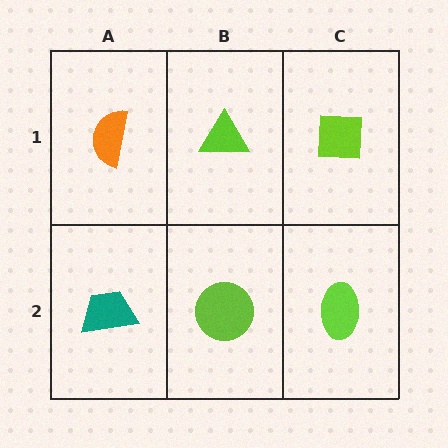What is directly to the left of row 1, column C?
A lime triangle.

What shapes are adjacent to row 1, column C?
A lime ellipse (row 2, column C), a lime triangle (row 1, column B).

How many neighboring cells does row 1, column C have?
2.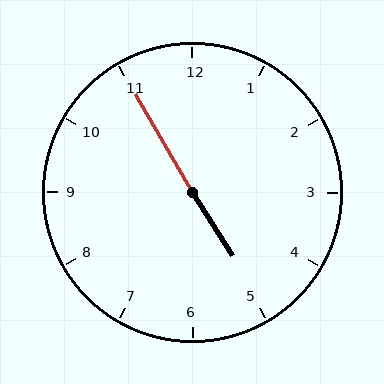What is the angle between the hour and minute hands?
Approximately 178 degrees.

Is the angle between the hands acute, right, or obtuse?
It is obtuse.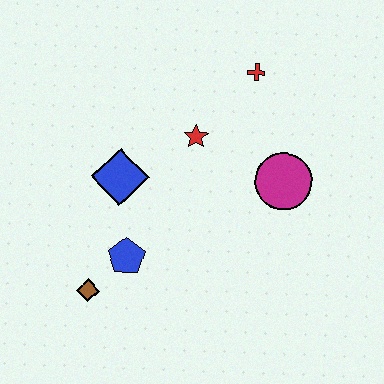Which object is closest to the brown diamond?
The blue pentagon is closest to the brown diamond.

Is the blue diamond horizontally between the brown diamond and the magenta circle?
Yes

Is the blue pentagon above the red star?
No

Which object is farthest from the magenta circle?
The brown diamond is farthest from the magenta circle.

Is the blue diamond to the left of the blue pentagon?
Yes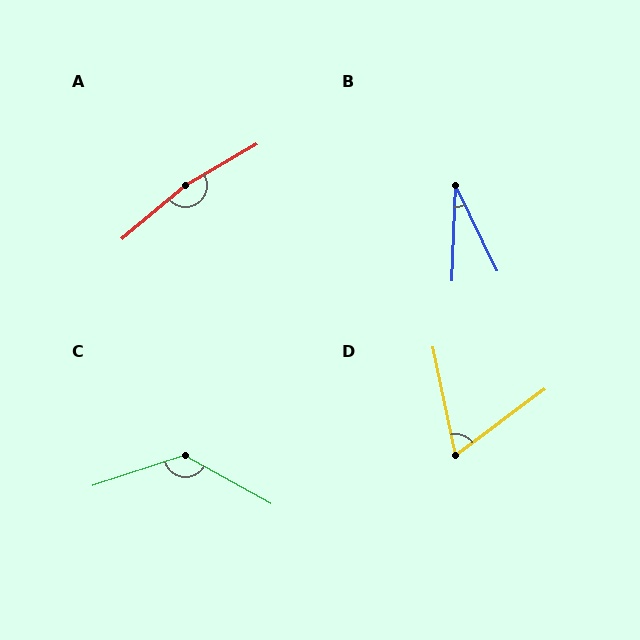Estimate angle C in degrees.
Approximately 133 degrees.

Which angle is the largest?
A, at approximately 170 degrees.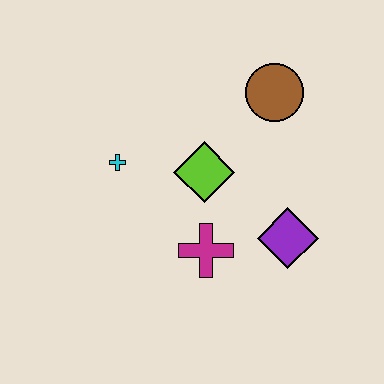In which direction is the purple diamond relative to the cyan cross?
The purple diamond is to the right of the cyan cross.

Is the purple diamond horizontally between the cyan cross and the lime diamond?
No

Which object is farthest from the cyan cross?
The purple diamond is farthest from the cyan cross.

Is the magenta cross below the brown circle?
Yes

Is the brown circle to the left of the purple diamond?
Yes